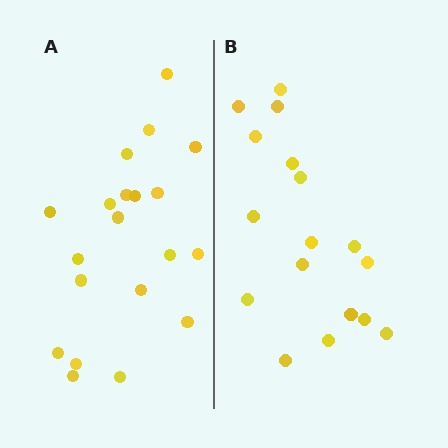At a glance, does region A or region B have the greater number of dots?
Region A (the left region) has more dots.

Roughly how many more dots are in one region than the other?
Region A has just a few more — roughly 2 or 3 more dots than region B.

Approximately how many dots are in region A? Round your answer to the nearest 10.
About 20 dots.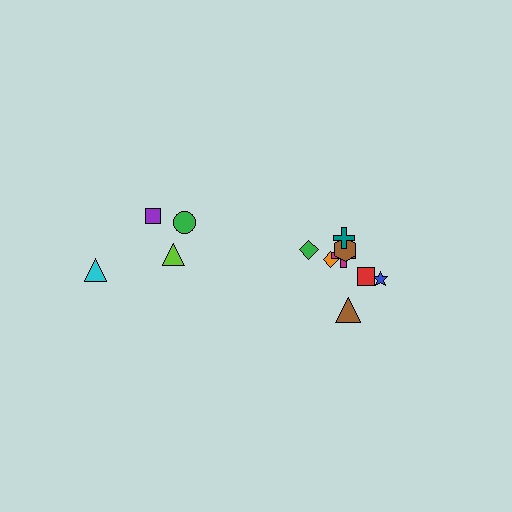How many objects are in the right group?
There are 8 objects.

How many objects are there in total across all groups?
There are 12 objects.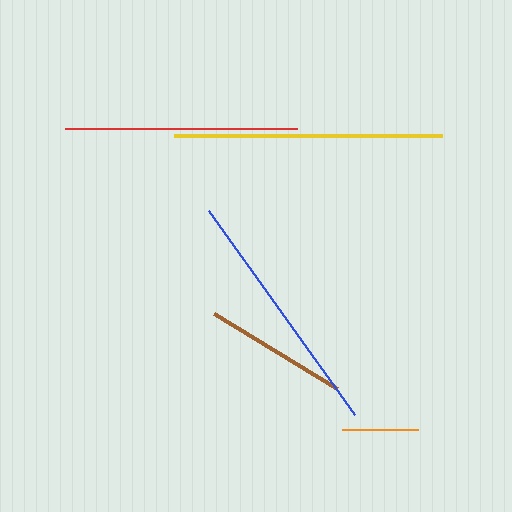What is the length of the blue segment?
The blue segment is approximately 251 pixels long.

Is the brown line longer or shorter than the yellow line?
The yellow line is longer than the brown line.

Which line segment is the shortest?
The orange line is the shortest at approximately 76 pixels.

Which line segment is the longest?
The yellow line is the longest at approximately 268 pixels.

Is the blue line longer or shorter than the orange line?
The blue line is longer than the orange line.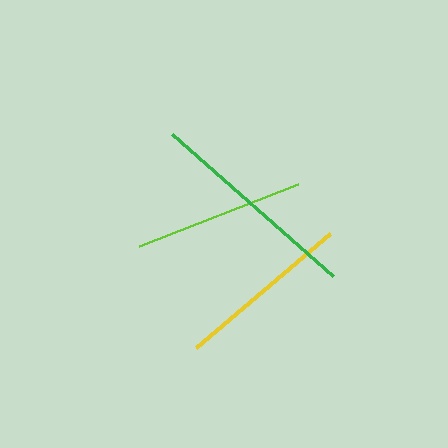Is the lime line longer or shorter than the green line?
The green line is longer than the lime line.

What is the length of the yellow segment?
The yellow segment is approximately 176 pixels long.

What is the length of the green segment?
The green segment is approximately 214 pixels long.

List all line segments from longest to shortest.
From longest to shortest: green, yellow, lime.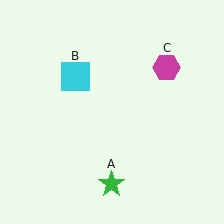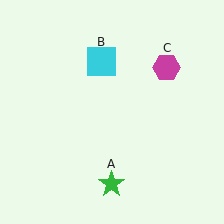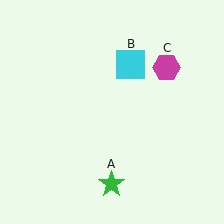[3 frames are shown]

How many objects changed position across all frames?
1 object changed position: cyan square (object B).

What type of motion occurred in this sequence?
The cyan square (object B) rotated clockwise around the center of the scene.